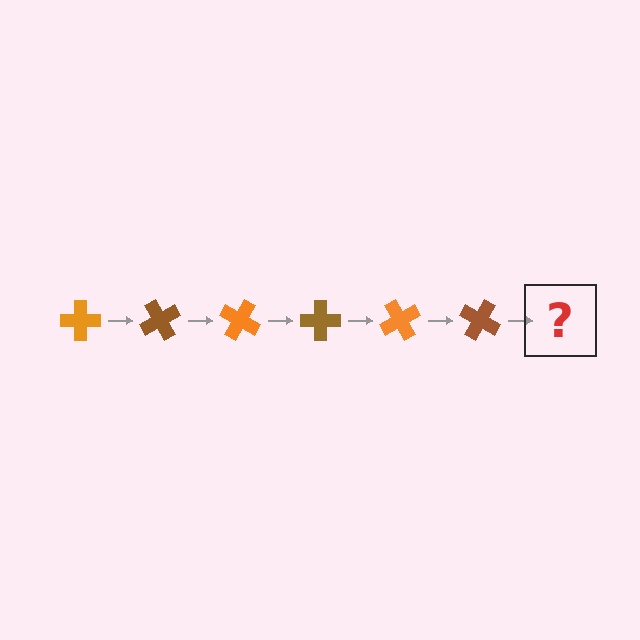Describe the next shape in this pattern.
It should be an orange cross, rotated 360 degrees from the start.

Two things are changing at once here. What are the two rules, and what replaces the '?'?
The two rules are that it rotates 60 degrees each step and the color cycles through orange and brown. The '?' should be an orange cross, rotated 360 degrees from the start.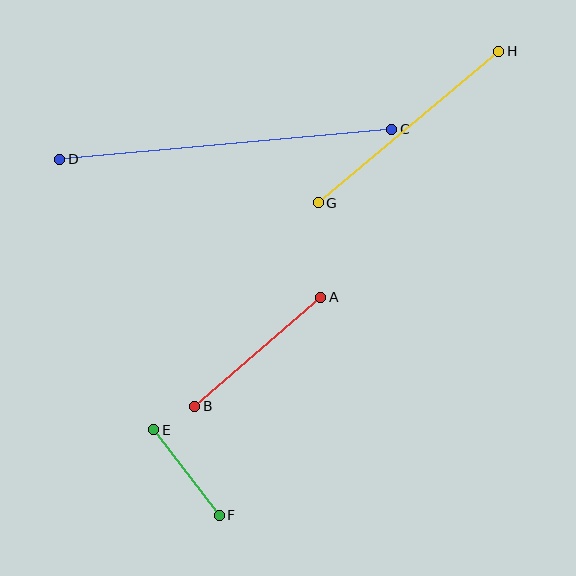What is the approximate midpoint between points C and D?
The midpoint is at approximately (226, 144) pixels.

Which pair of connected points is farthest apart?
Points C and D are farthest apart.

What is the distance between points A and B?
The distance is approximately 167 pixels.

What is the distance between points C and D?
The distance is approximately 334 pixels.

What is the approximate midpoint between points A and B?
The midpoint is at approximately (258, 352) pixels.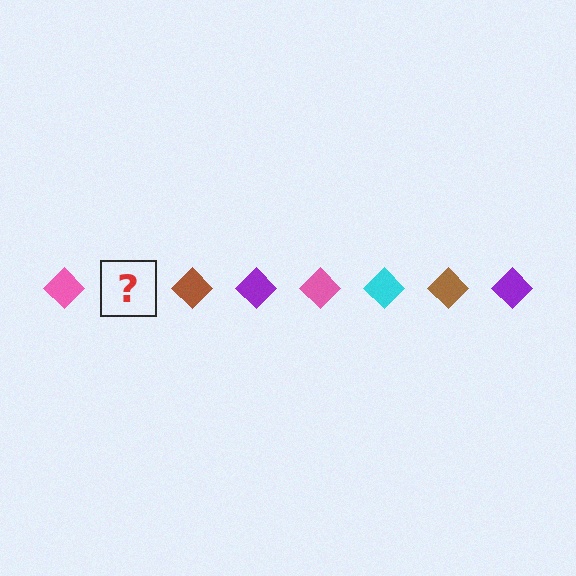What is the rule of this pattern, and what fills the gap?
The rule is that the pattern cycles through pink, cyan, brown, purple diamonds. The gap should be filled with a cyan diamond.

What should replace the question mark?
The question mark should be replaced with a cyan diamond.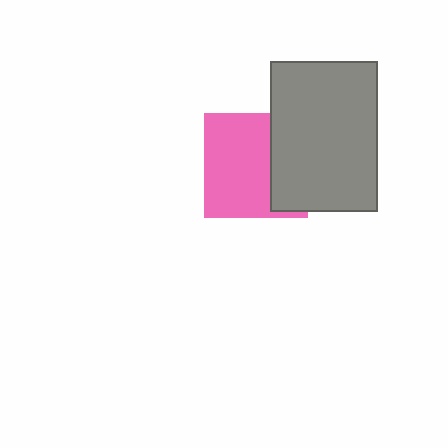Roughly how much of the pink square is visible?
Most of it is visible (roughly 66%).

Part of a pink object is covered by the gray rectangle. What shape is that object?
It is a square.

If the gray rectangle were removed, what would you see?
You would see the complete pink square.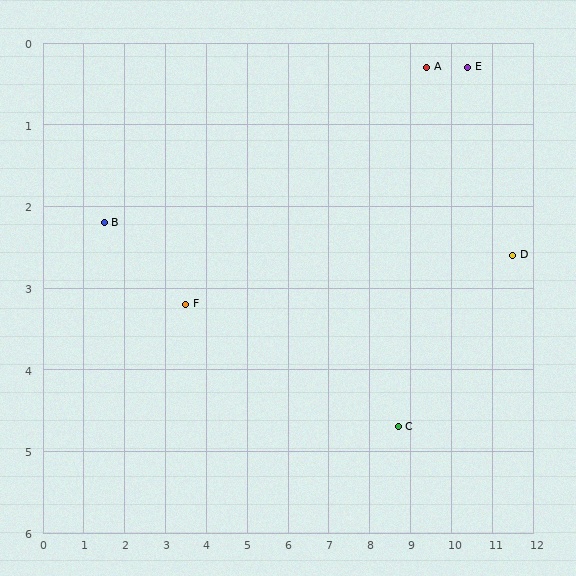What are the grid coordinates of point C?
Point C is at approximately (8.7, 4.7).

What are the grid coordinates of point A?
Point A is at approximately (9.4, 0.3).